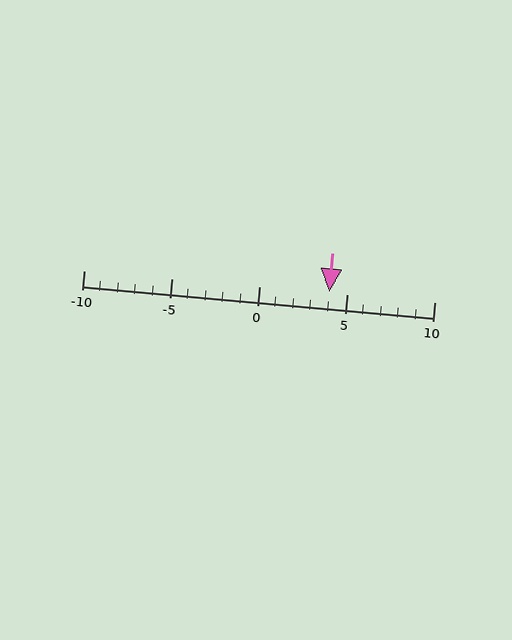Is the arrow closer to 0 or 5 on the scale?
The arrow is closer to 5.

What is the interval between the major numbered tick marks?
The major tick marks are spaced 5 units apart.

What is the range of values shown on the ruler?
The ruler shows values from -10 to 10.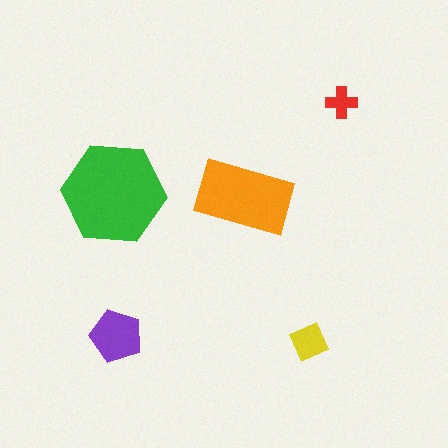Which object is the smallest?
The red cross.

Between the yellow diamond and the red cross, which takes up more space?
The yellow diamond.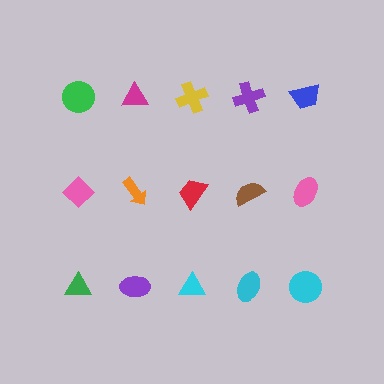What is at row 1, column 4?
A purple cross.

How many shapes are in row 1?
5 shapes.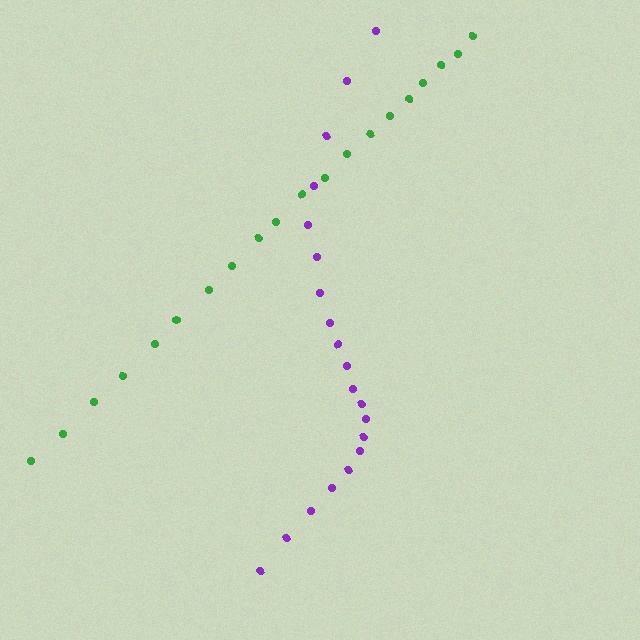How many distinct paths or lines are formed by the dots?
There are 2 distinct paths.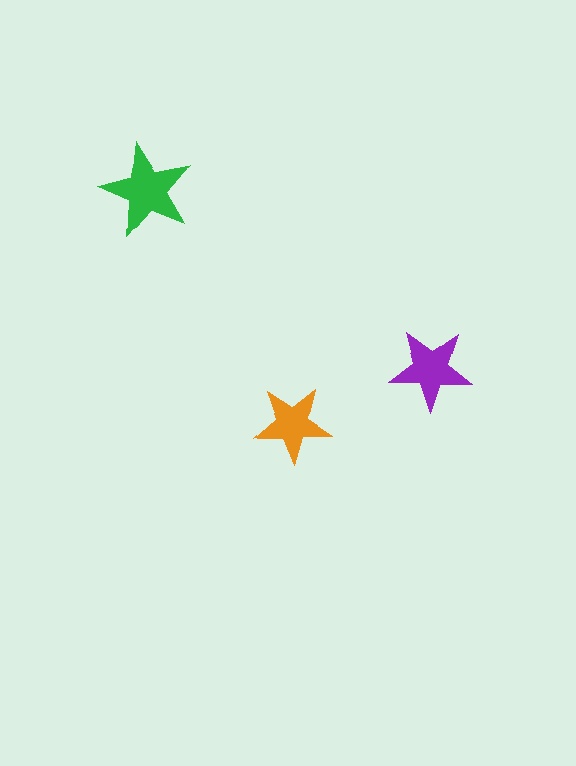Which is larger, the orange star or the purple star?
The purple one.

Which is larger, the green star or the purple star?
The green one.